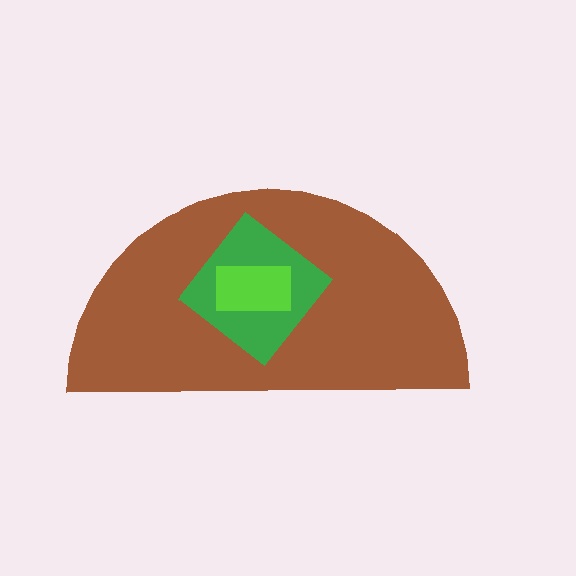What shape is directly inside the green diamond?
The lime rectangle.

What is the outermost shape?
The brown semicircle.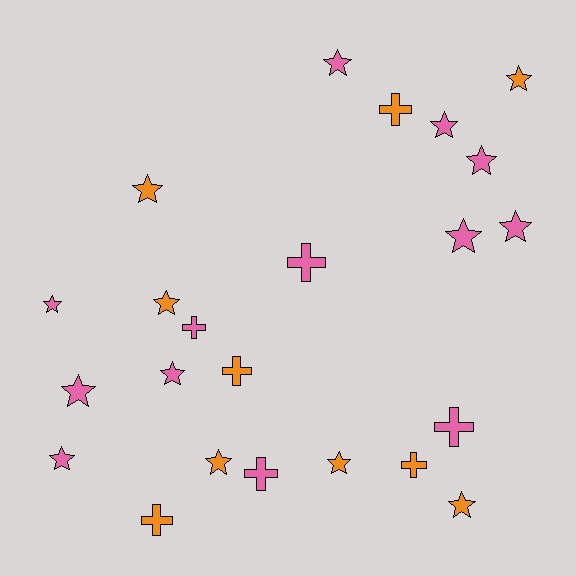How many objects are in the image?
There are 23 objects.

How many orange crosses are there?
There are 4 orange crosses.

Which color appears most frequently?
Pink, with 13 objects.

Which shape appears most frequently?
Star, with 15 objects.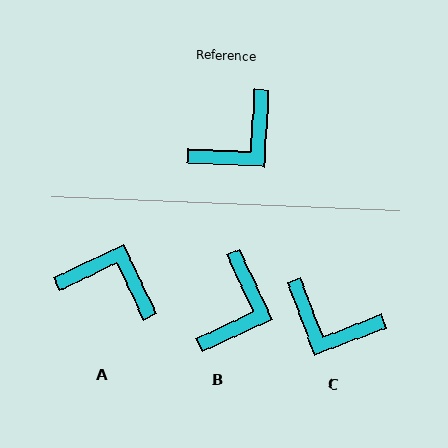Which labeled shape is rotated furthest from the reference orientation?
A, about 119 degrees away.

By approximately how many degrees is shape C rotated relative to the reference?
Approximately 67 degrees clockwise.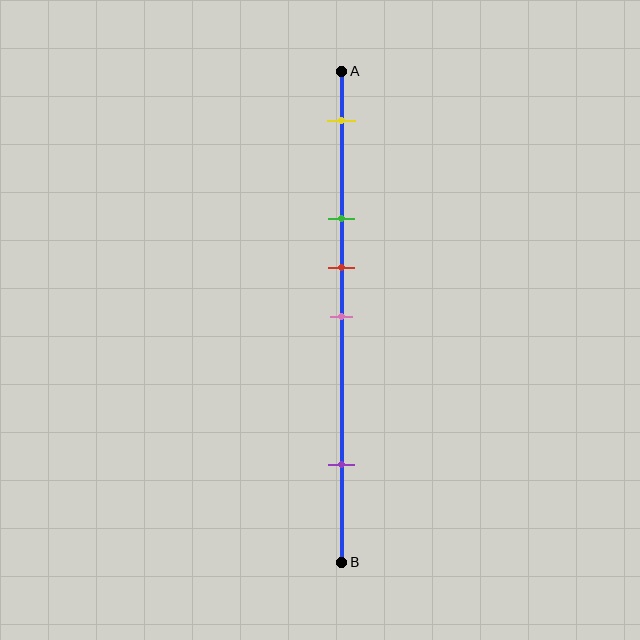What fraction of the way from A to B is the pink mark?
The pink mark is approximately 50% (0.5) of the way from A to B.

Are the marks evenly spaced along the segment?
No, the marks are not evenly spaced.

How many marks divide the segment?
There are 5 marks dividing the segment.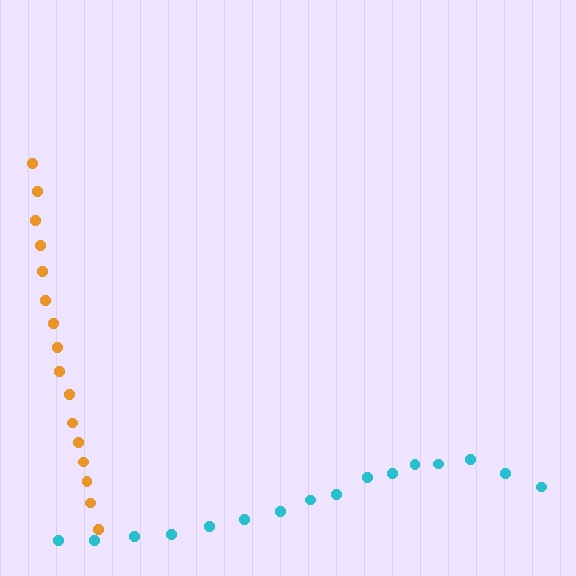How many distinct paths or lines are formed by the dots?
There are 2 distinct paths.